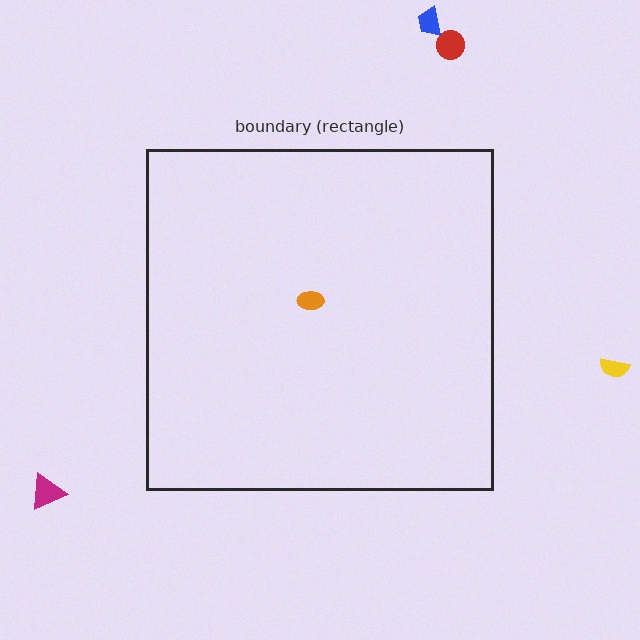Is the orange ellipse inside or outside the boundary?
Inside.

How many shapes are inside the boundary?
1 inside, 4 outside.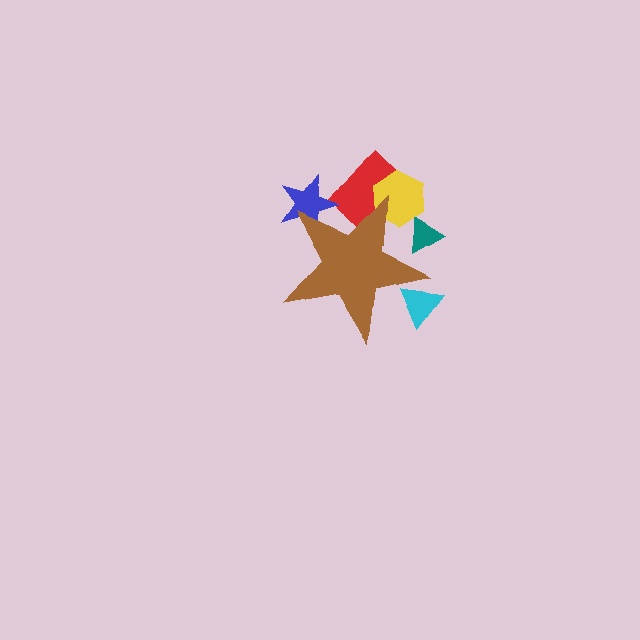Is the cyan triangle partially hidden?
Yes, the cyan triangle is partially hidden behind the brown star.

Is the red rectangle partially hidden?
Yes, the red rectangle is partially hidden behind the brown star.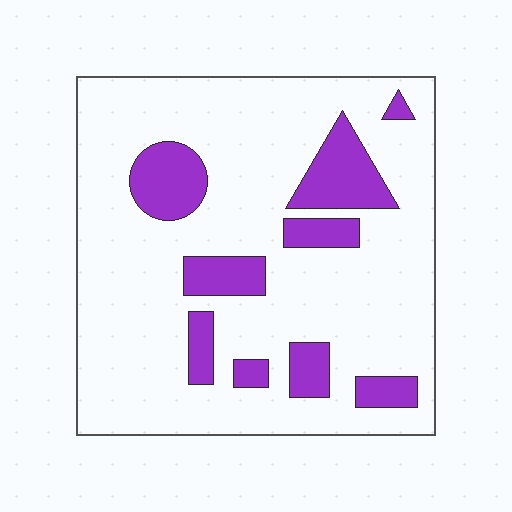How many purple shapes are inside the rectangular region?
9.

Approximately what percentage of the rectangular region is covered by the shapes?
Approximately 20%.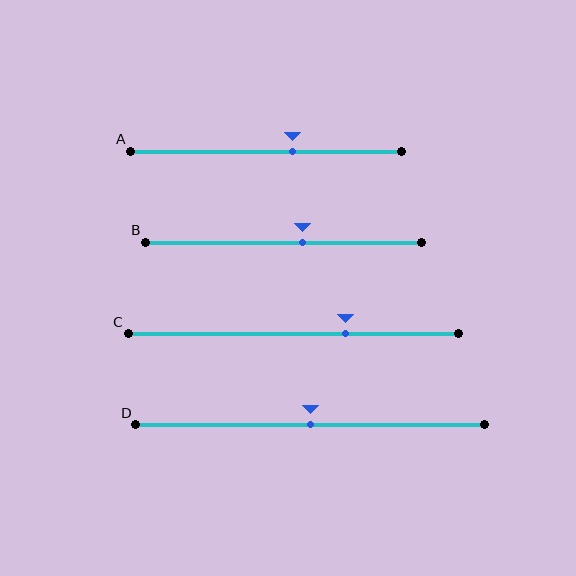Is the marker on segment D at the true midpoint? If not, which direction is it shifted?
Yes, the marker on segment D is at the true midpoint.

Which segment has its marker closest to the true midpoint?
Segment D has its marker closest to the true midpoint.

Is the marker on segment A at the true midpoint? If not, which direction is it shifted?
No, the marker on segment A is shifted to the right by about 10% of the segment length.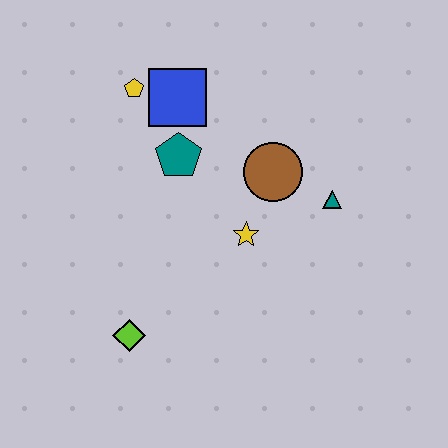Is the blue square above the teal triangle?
Yes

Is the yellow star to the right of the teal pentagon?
Yes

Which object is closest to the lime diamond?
The yellow star is closest to the lime diamond.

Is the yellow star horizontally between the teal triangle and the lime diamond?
Yes